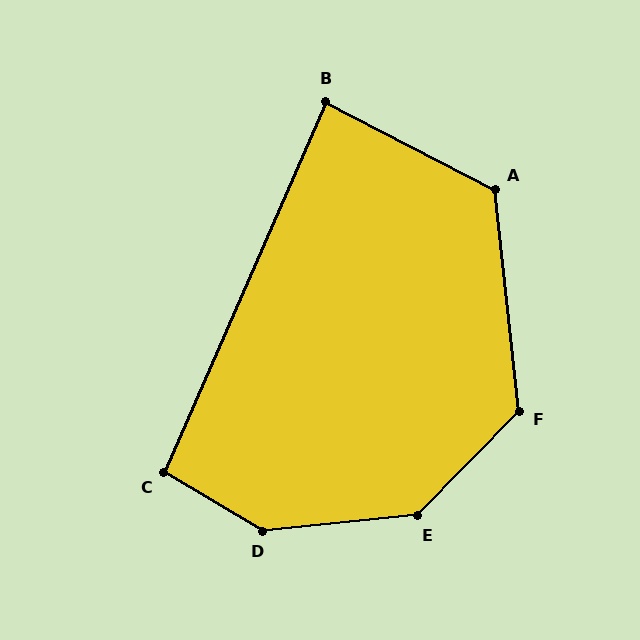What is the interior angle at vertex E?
Approximately 140 degrees (obtuse).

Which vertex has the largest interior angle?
D, at approximately 144 degrees.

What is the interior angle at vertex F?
Approximately 130 degrees (obtuse).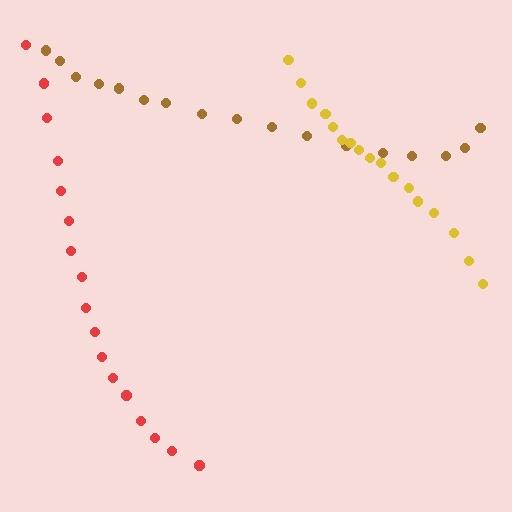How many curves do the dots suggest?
There are 3 distinct paths.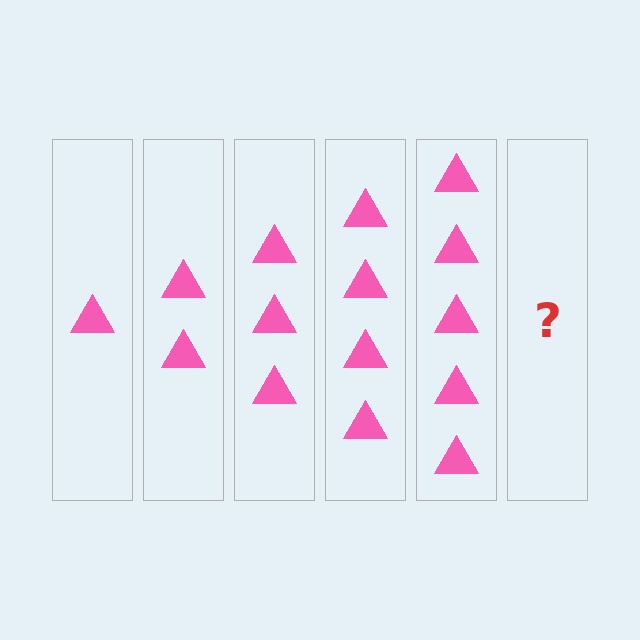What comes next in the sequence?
The next element should be 6 triangles.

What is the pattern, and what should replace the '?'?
The pattern is that each step adds one more triangle. The '?' should be 6 triangles.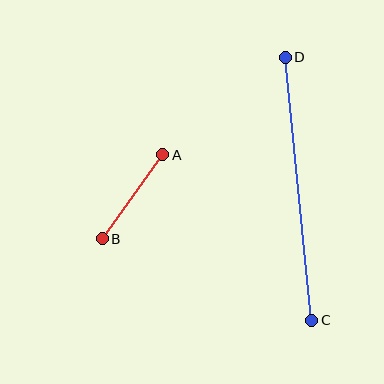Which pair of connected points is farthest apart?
Points C and D are farthest apart.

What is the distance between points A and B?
The distance is approximately 104 pixels.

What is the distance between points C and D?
The distance is approximately 264 pixels.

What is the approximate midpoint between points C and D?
The midpoint is at approximately (298, 189) pixels.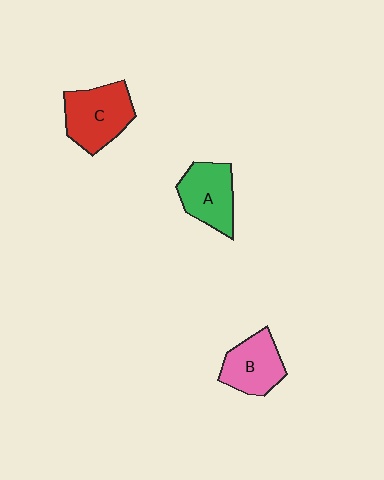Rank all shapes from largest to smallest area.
From largest to smallest: C (red), A (green), B (pink).